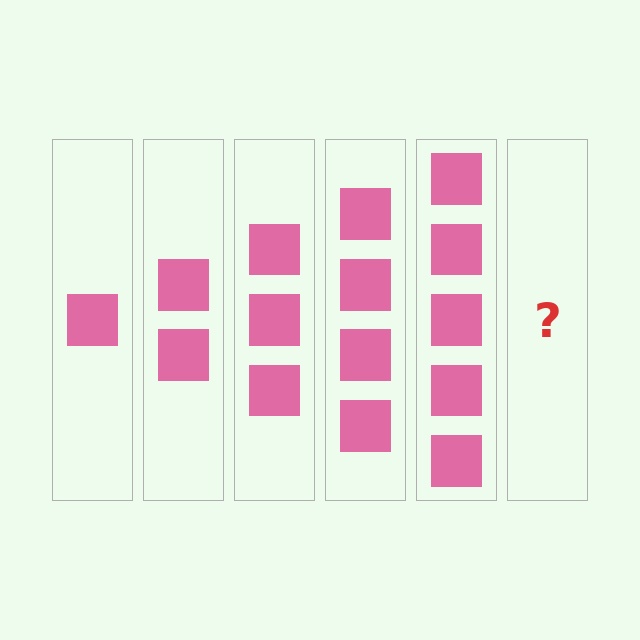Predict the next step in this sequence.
The next step is 6 squares.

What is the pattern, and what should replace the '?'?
The pattern is that each step adds one more square. The '?' should be 6 squares.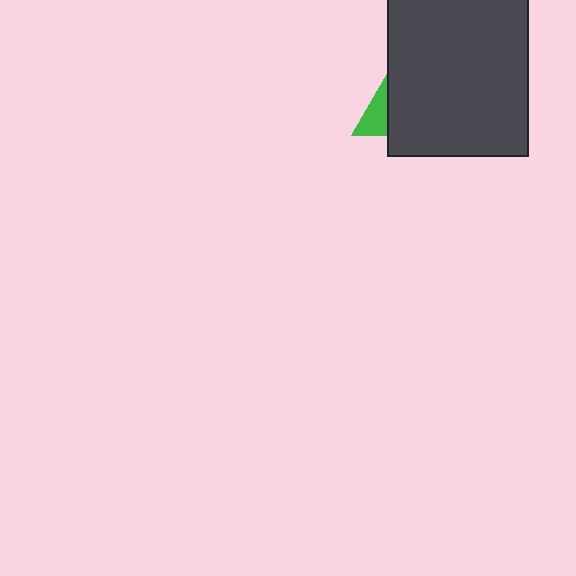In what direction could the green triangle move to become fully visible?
The green triangle could move left. That would shift it out from behind the dark gray rectangle entirely.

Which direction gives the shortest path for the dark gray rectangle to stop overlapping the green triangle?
Moving right gives the shortest separation.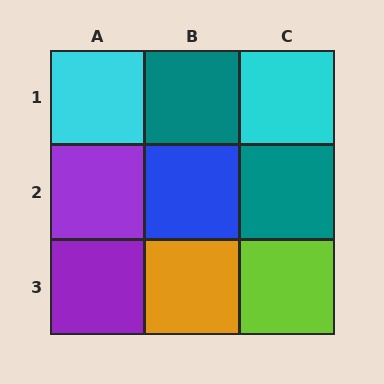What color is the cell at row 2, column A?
Purple.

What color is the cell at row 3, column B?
Orange.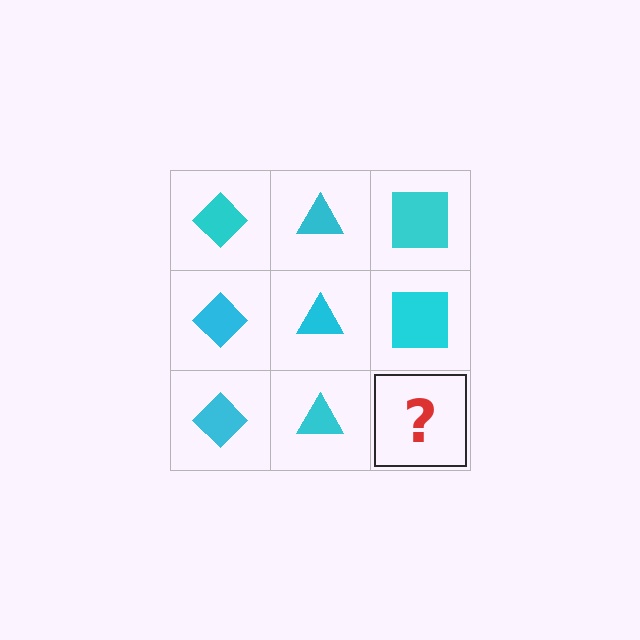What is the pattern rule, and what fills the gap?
The rule is that each column has a consistent shape. The gap should be filled with a cyan square.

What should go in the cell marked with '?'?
The missing cell should contain a cyan square.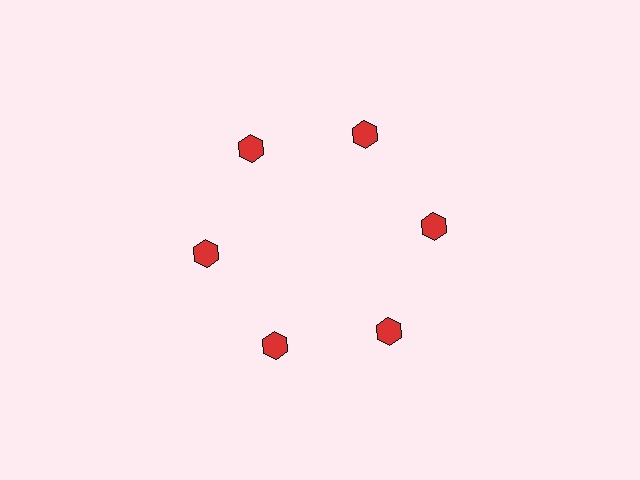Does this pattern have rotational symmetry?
Yes, this pattern has 6-fold rotational symmetry. It looks the same after rotating 60 degrees around the center.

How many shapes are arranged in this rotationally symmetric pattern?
There are 6 shapes, arranged in 6 groups of 1.